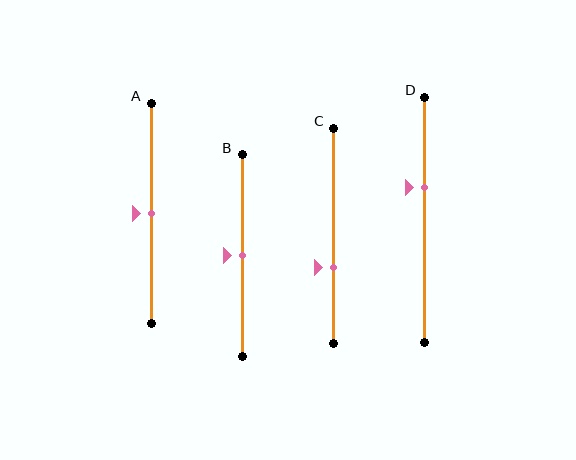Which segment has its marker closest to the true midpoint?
Segment A has its marker closest to the true midpoint.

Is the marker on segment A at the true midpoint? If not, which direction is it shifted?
Yes, the marker on segment A is at the true midpoint.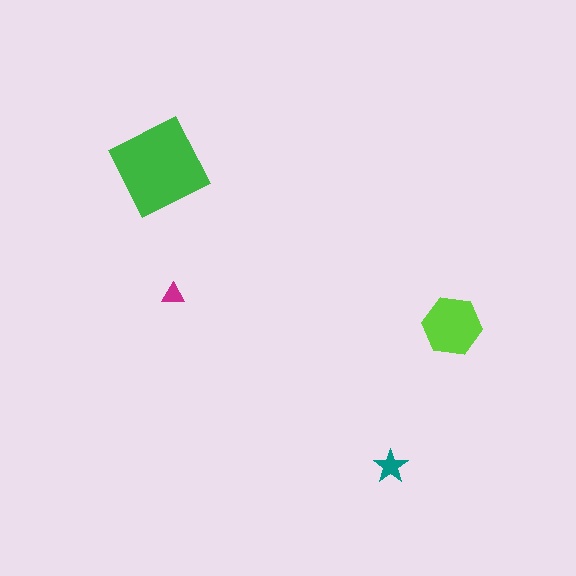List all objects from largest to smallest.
The green diamond, the lime hexagon, the teal star, the magenta triangle.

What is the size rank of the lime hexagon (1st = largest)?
2nd.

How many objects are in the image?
There are 4 objects in the image.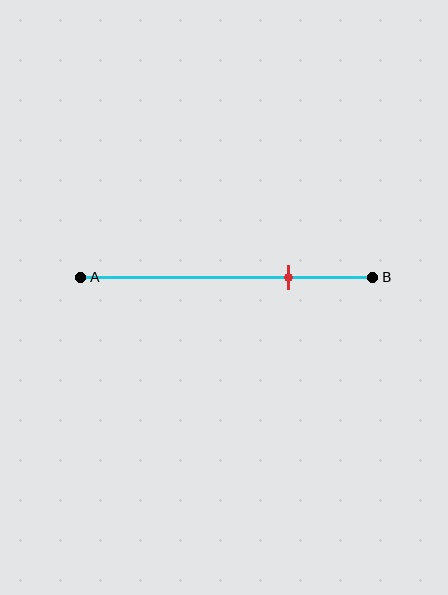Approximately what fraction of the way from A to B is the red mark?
The red mark is approximately 70% of the way from A to B.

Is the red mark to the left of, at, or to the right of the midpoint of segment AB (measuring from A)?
The red mark is to the right of the midpoint of segment AB.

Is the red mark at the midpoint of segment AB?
No, the mark is at about 70% from A, not at the 50% midpoint.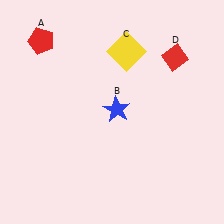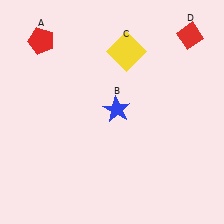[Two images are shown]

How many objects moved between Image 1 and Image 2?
1 object moved between the two images.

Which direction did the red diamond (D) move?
The red diamond (D) moved up.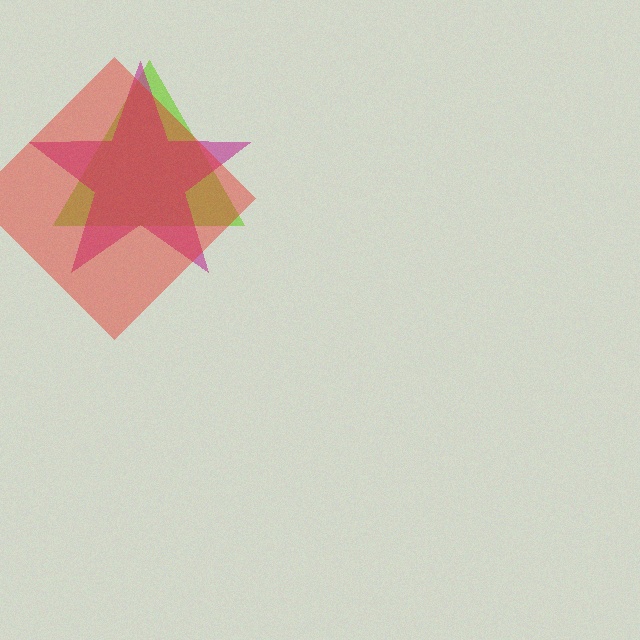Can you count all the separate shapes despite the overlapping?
Yes, there are 3 separate shapes.